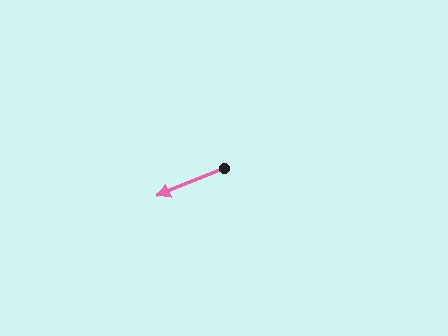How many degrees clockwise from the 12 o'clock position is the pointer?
Approximately 248 degrees.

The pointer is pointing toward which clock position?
Roughly 8 o'clock.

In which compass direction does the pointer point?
West.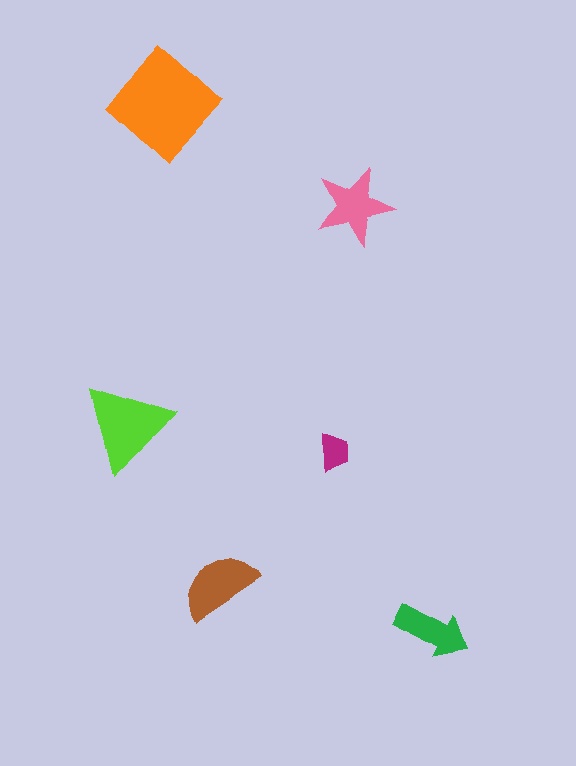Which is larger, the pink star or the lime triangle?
The lime triangle.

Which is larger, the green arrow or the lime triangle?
The lime triangle.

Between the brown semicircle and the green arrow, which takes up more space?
The brown semicircle.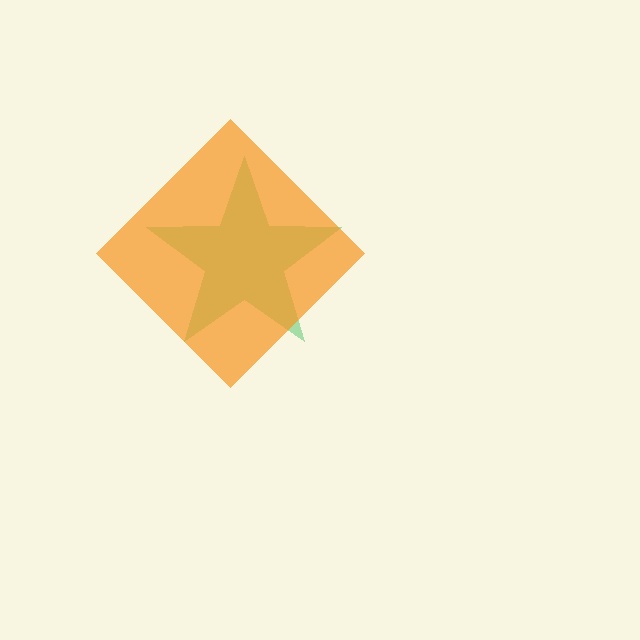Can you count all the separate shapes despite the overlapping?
Yes, there are 2 separate shapes.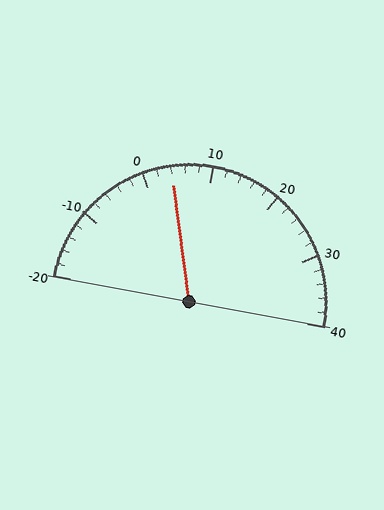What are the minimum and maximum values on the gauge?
The gauge ranges from -20 to 40.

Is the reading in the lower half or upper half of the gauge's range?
The reading is in the lower half of the range (-20 to 40).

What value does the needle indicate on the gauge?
The needle indicates approximately 4.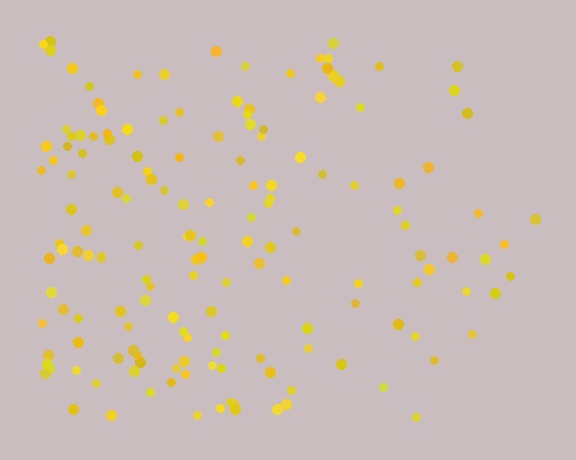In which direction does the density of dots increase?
From right to left, with the left side densest.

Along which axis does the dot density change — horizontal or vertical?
Horizontal.